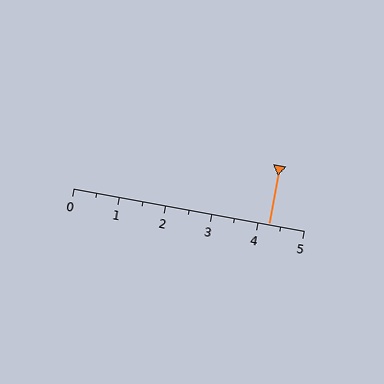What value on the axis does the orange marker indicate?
The marker indicates approximately 4.2.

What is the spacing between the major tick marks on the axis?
The major ticks are spaced 1 apart.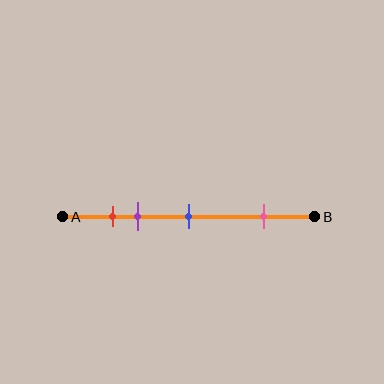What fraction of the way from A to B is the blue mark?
The blue mark is approximately 50% (0.5) of the way from A to B.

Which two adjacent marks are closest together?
The red and purple marks are the closest adjacent pair.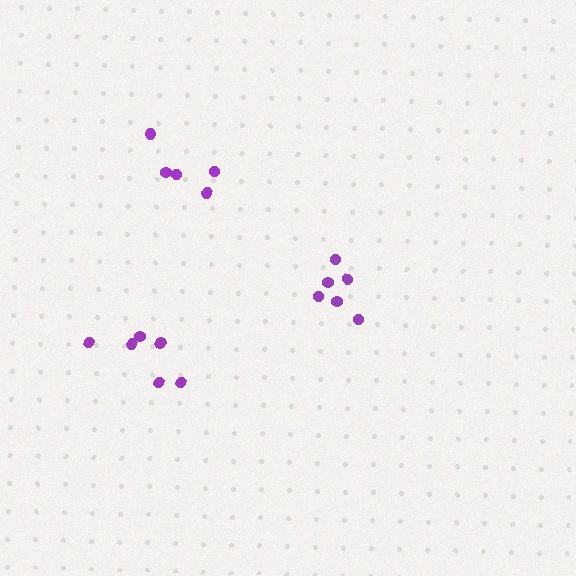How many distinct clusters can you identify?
There are 3 distinct clusters.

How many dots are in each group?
Group 1: 6 dots, Group 2: 5 dots, Group 3: 6 dots (17 total).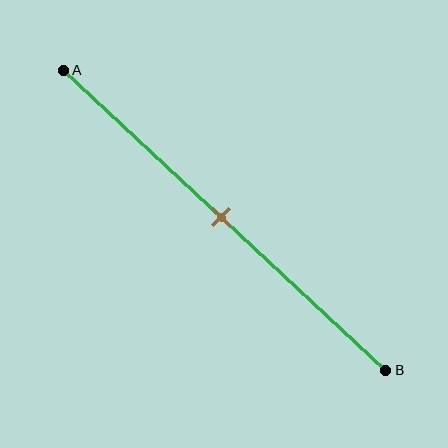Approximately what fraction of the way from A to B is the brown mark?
The brown mark is approximately 50% of the way from A to B.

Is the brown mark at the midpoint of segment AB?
Yes, the mark is approximately at the midpoint.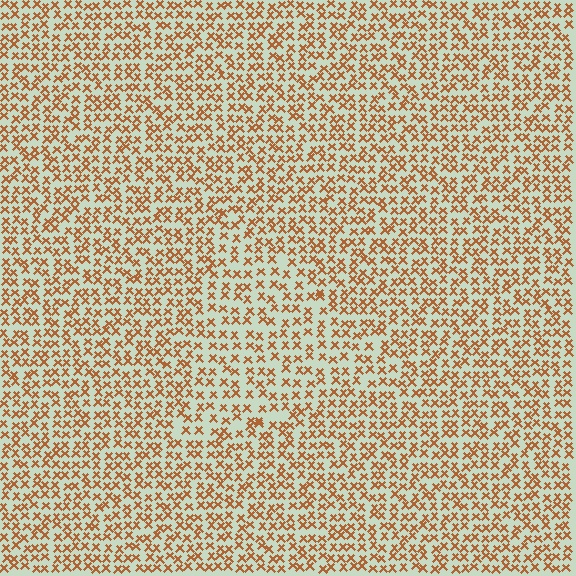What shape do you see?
I see a triangle.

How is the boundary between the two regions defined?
The boundary is defined by a change in element density (approximately 1.4x ratio). All elements are the same color, size, and shape.